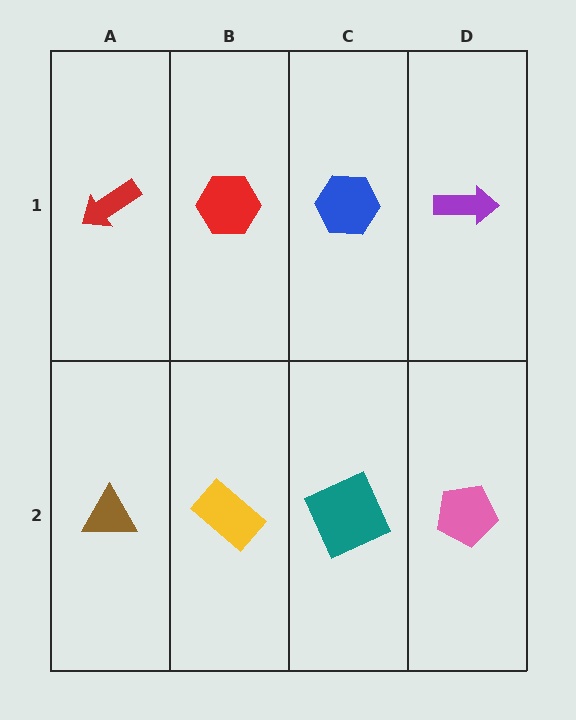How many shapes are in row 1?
4 shapes.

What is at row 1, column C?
A blue hexagon.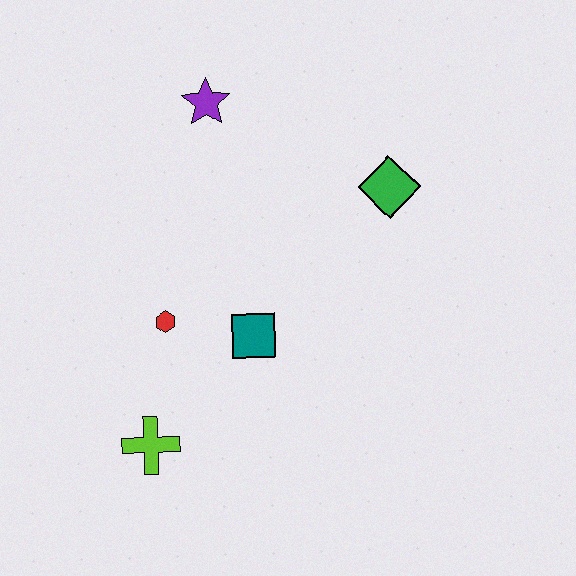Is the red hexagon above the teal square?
Yes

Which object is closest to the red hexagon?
The teal square is closest to the red hexagon.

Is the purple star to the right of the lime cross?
Yes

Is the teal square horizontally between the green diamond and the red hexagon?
Yes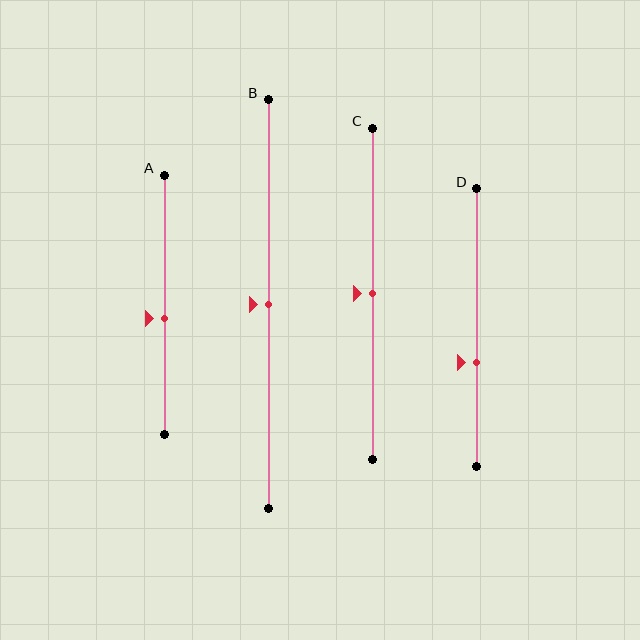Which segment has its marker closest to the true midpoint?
Segment B has its marker closest to the true midpoint.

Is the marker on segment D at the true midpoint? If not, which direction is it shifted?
No, the marker on segment D is shifted downward by about 13% of the segment length.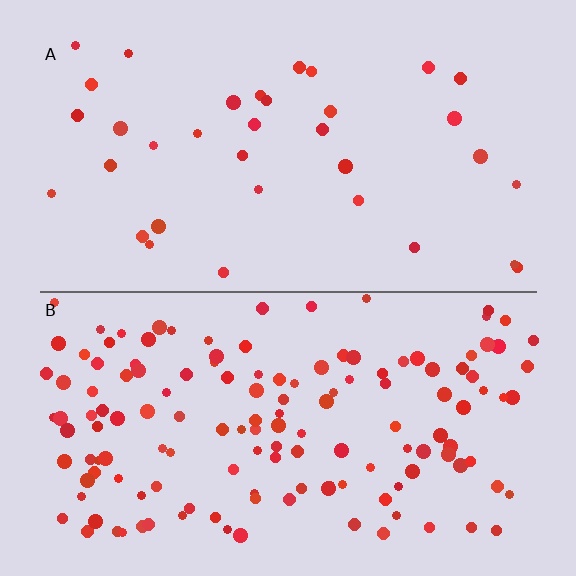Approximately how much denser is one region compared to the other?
Approximately 4.1× — region B over region A.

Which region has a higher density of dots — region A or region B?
B (the bottom).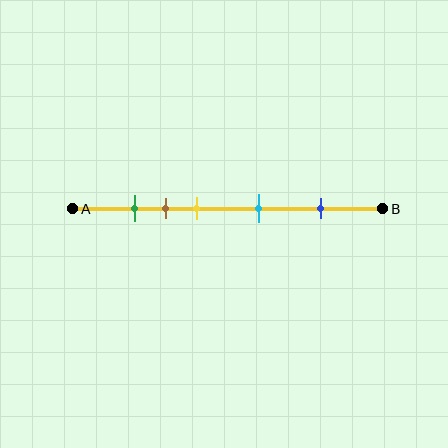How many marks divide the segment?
There are 5 marks dividing the segment.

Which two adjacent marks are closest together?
The green and brown marks are the closest adjacent pair.